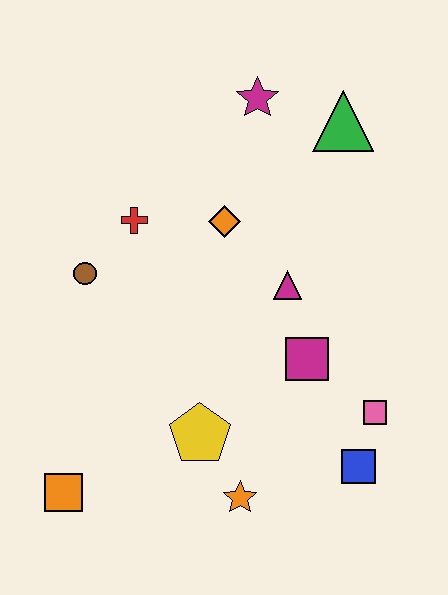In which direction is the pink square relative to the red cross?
The pink square is to the right of the red cross.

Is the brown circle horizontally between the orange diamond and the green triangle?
No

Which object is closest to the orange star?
The yellow pentagon is closest to the orange star.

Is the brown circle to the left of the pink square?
Yes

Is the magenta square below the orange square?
No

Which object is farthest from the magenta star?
The orange square is farthest from the magenta star.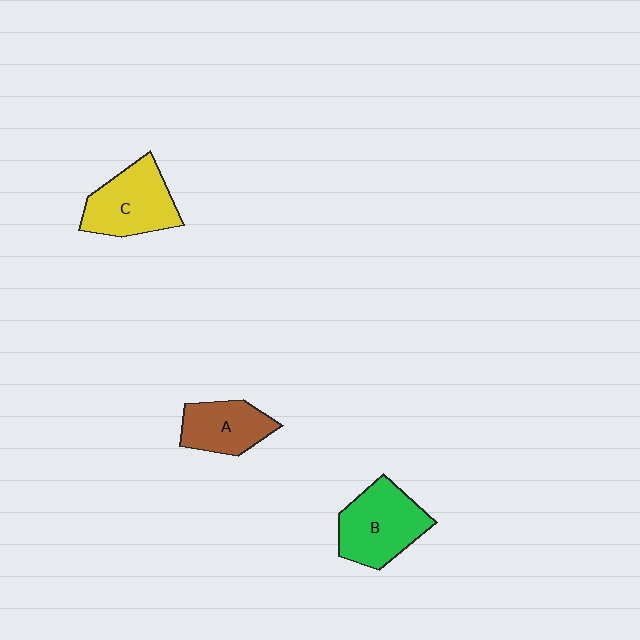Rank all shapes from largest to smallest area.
From largest to smallest: B (green), C (yellow), A (brown).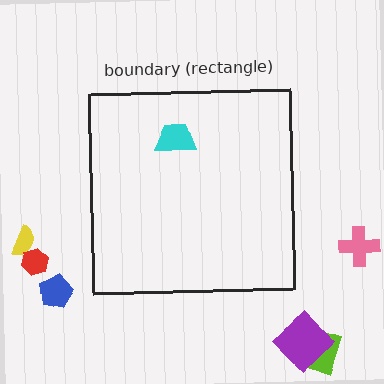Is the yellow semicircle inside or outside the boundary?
Outside.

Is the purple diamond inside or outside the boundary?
Outside.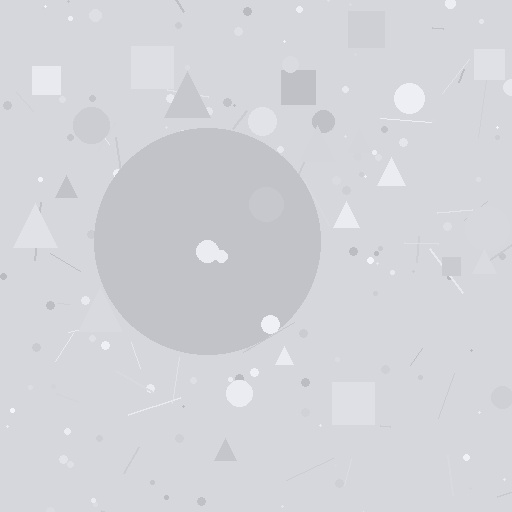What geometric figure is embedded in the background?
A circle is embedded in the background.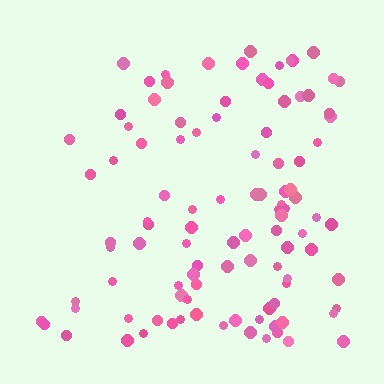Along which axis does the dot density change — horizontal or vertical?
Horizontal.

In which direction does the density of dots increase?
From left to right, with the right side densest.